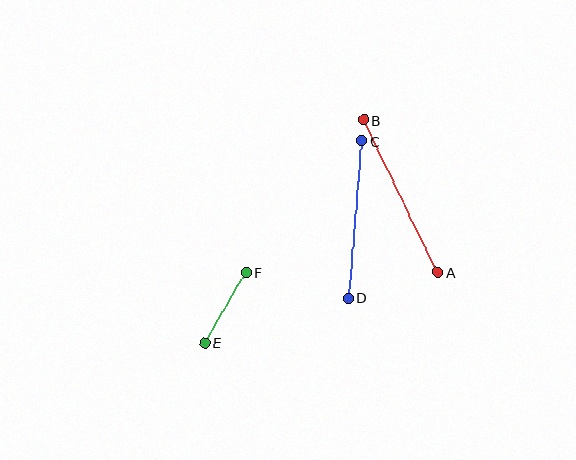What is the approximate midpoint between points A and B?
The midpoint is at approximately (401, 196) pixels.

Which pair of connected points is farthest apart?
Points A and B are farthest apart.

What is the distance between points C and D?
The distance is approximately 158 pixels.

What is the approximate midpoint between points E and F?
The midpoint is at approximately (225, 308) pixels.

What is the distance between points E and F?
The distance is approximately 81 pixels.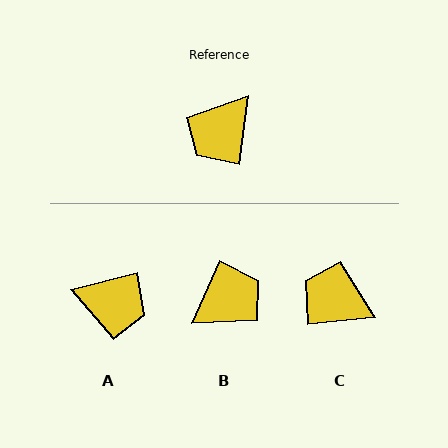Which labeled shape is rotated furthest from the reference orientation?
B, about 163 degrees away.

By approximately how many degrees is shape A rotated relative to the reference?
Approximately 112 degrees counter-clockwise.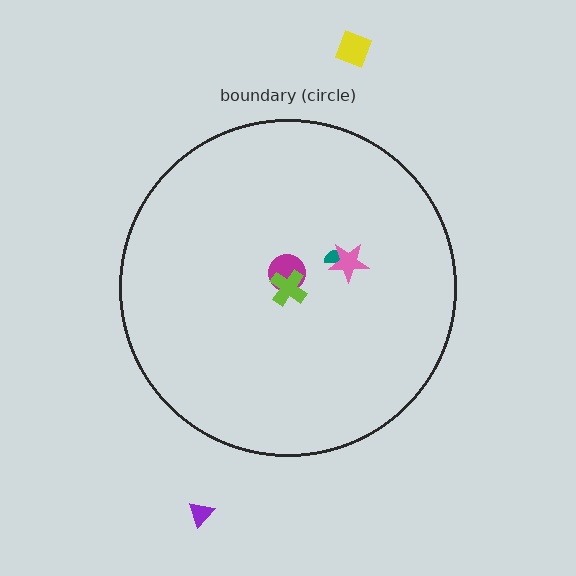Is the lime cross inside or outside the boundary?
Inside.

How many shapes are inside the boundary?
4 inside, 2 outside.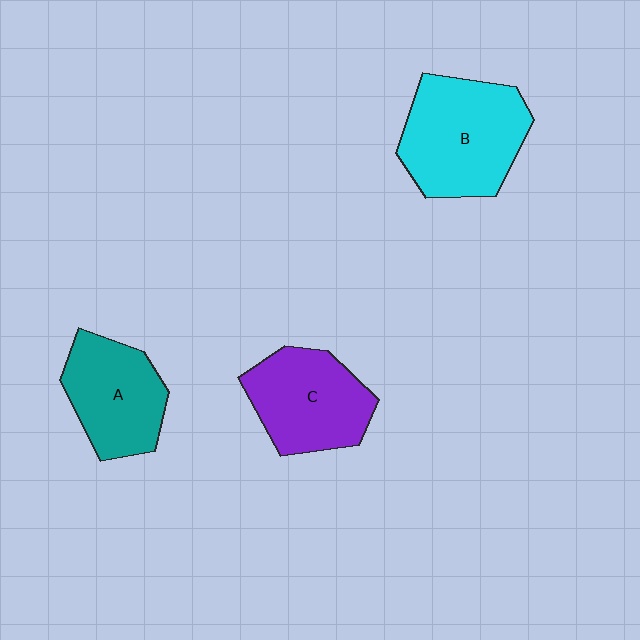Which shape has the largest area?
Shape B (cyan).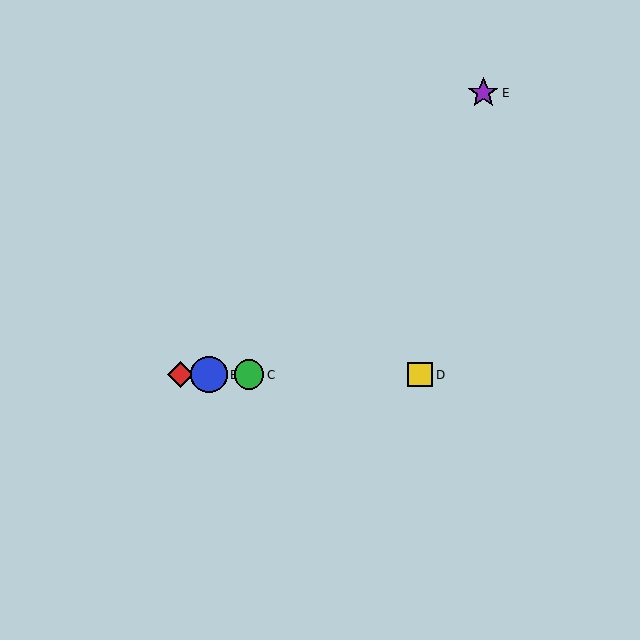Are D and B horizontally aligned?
Yes, both are at y≈375.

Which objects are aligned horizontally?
Objects A, B, C, D are aligned horizontally.